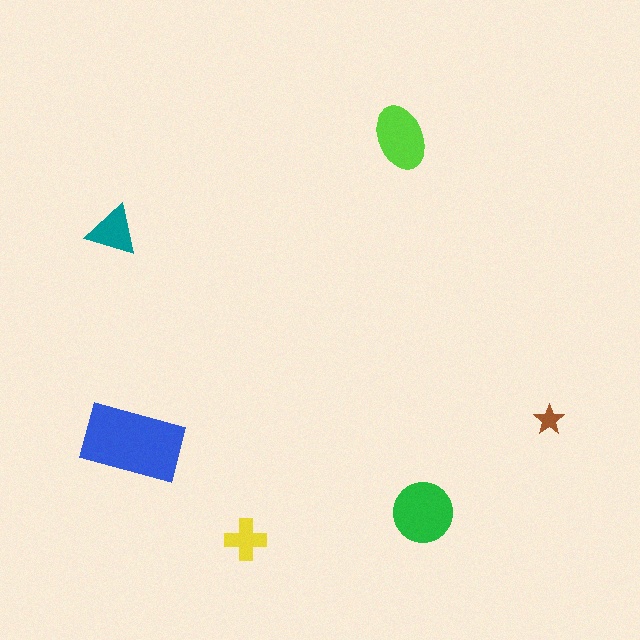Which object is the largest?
The blue rectangle.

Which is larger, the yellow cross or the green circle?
The green circle.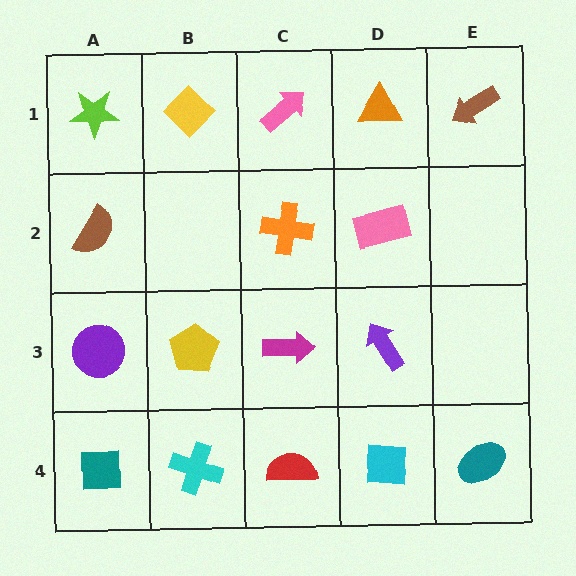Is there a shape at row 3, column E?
No, that cell is empty.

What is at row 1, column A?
A lime star.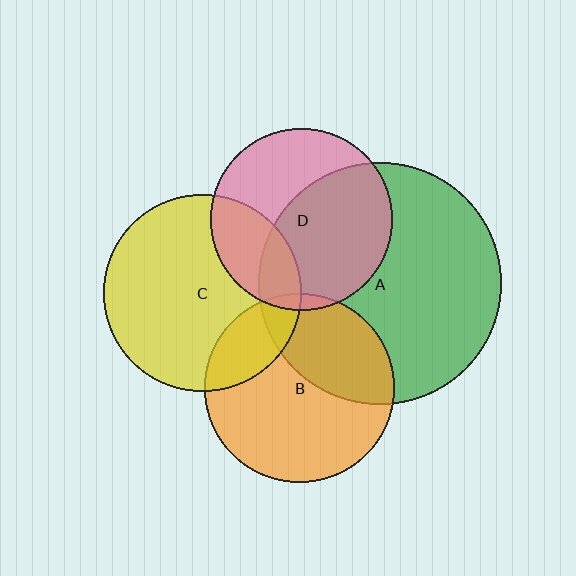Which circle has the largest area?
Circle A (green).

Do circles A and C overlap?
Yes.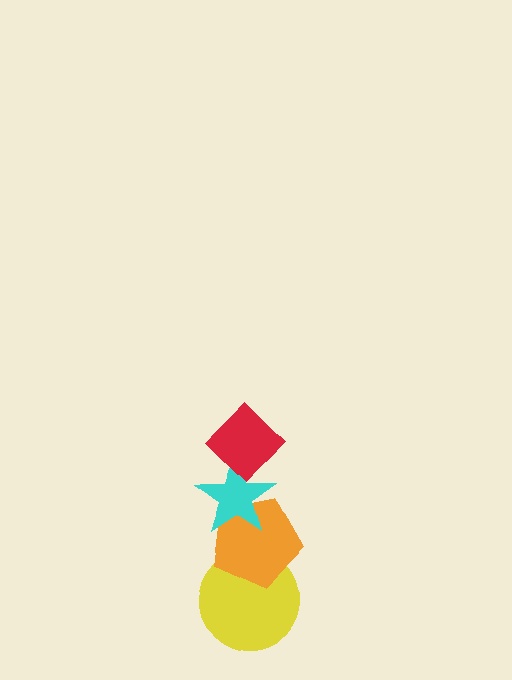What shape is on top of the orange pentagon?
The cyan star is on top of the orange pentagon.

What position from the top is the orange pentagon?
The orange pentagon is 3rd from the top.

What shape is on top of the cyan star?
The red diamond is on top of the cyan star.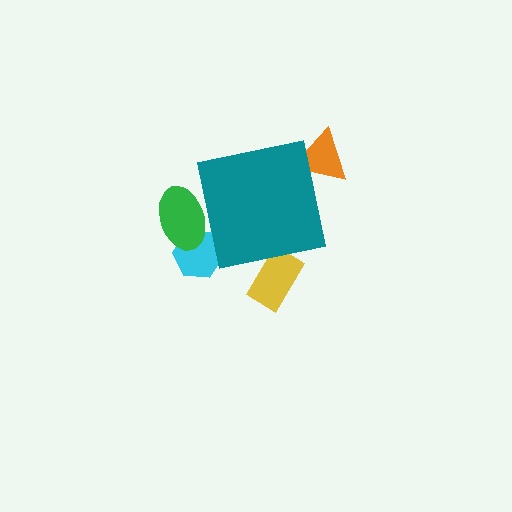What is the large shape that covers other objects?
A teal square.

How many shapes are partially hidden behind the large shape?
4 shapes are partially hidden.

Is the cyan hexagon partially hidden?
Yes, the cyan hexagon is partially hidden behind the teal square.